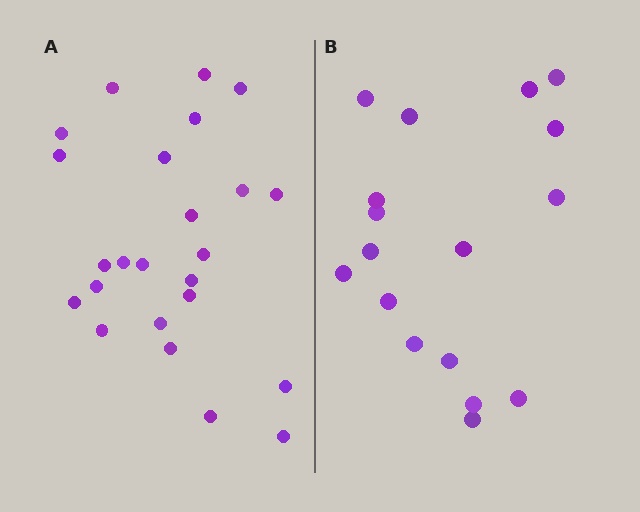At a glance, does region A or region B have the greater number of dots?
Region A (the left region) has more dots.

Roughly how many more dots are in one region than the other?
Region A has roughly 8 or so more dots than region B.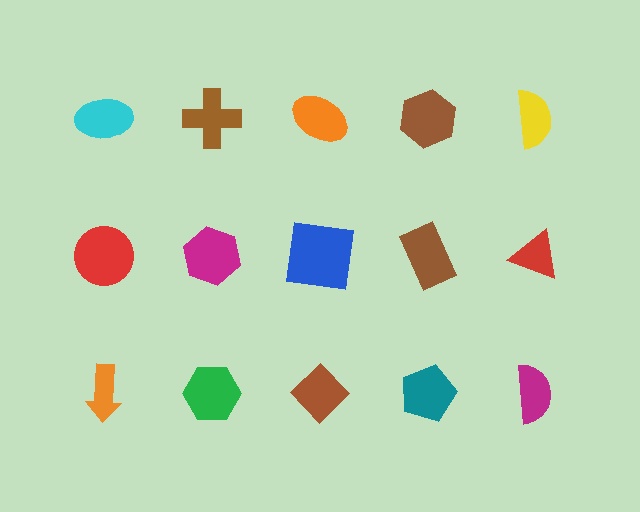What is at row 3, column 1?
An orange arrow.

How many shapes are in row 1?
5 shapes.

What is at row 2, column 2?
A magenta hexagon.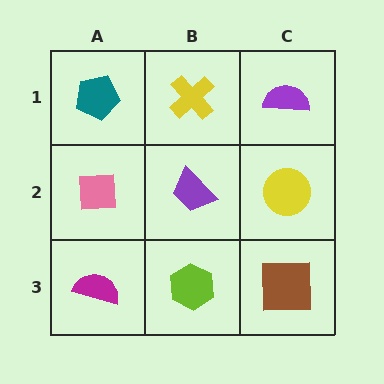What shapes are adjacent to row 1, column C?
A yellow circle (row 2, column C), a yellow cross (row 1, column B).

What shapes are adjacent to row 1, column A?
A pink square (row 2, column A), a yellow cross (row 1, column B).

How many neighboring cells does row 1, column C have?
2.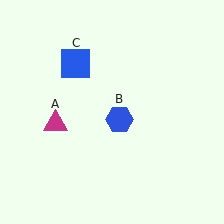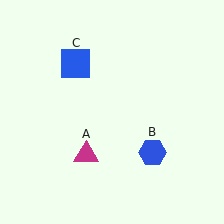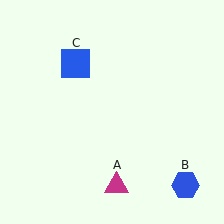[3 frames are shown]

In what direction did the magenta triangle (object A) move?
The magenta triangle (object A) moved down and to the right.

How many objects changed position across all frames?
2 objects changed position: magenta triangle (object A), blue hexagon (object B).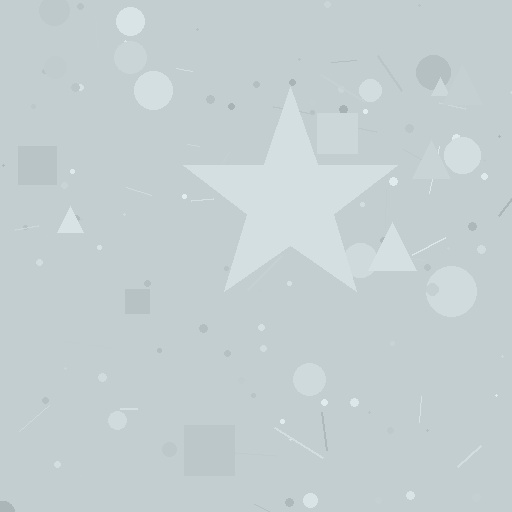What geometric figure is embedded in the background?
A star is embedded in the background.